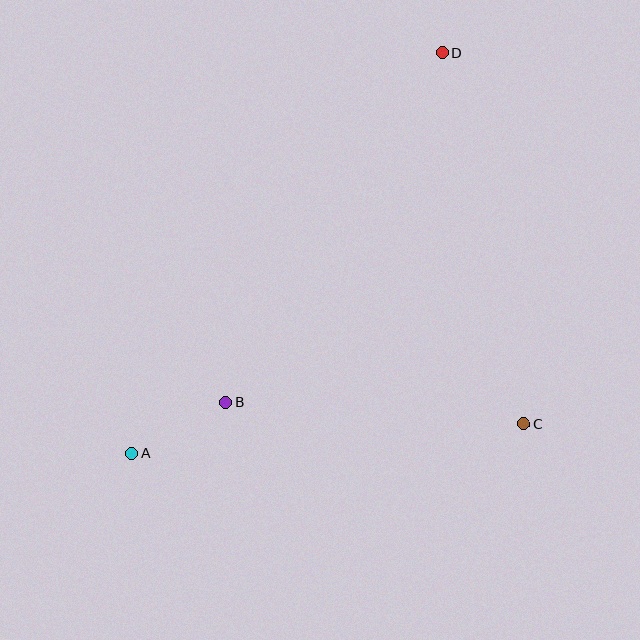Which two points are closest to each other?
Points A and B are closest to each other.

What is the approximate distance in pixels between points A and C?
The distance between A and C is approximately 393 pixels.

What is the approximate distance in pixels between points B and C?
The distance between B and C is approximately 299 pixels.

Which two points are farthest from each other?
Points A and D are farthest from each other.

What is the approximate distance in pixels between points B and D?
The distance between B and D is approximately 410 pixels.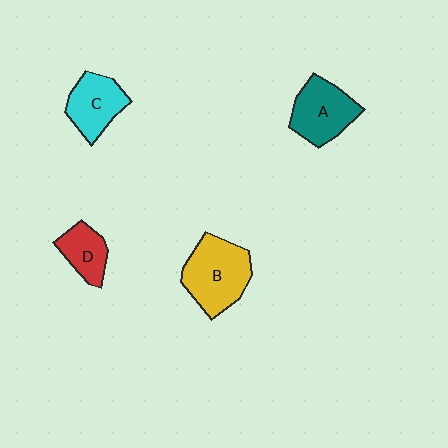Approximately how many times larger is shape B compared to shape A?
Approximately 1.3 times.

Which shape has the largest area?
Shape B (yellow).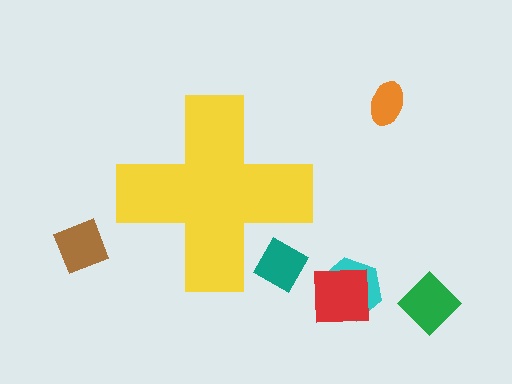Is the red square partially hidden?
No, the red square is fully visible.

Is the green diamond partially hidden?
No, the green diamond is fully visible.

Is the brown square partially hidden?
No, the brown square is fully visible.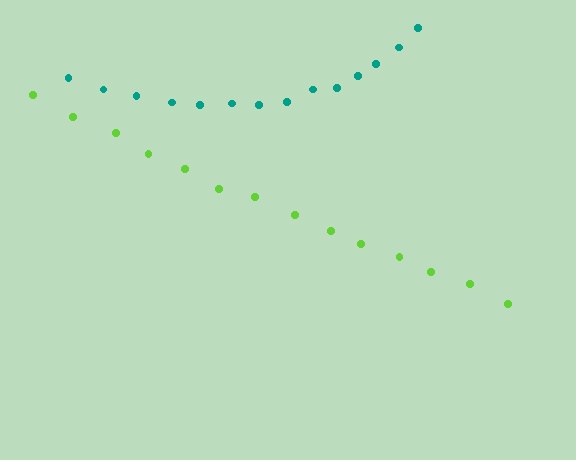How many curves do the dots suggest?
There are 2 distinct paths.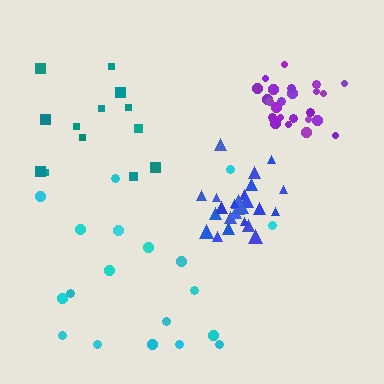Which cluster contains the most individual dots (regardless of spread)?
Blue (25).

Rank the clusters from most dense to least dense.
purple, blue, teal, cyan.